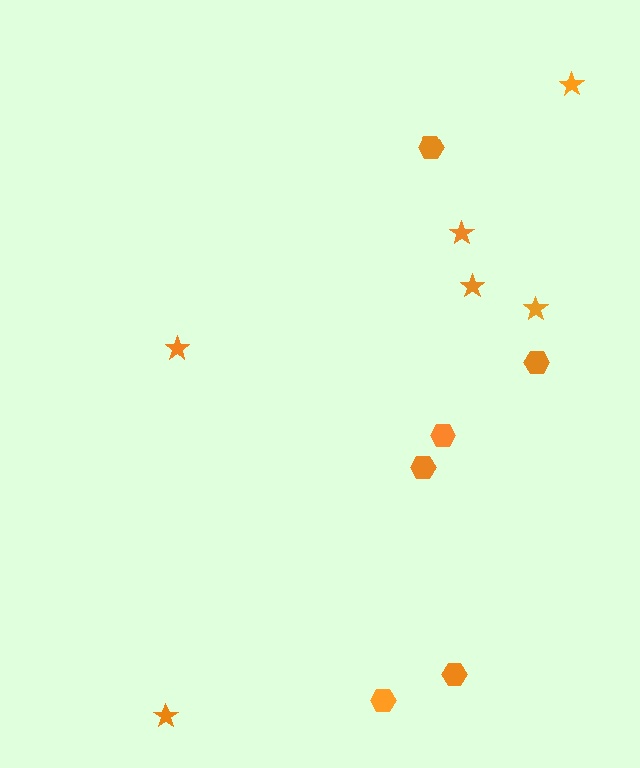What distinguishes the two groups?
There are 2 groups: one group of hexagons (6) and one group of stars (6).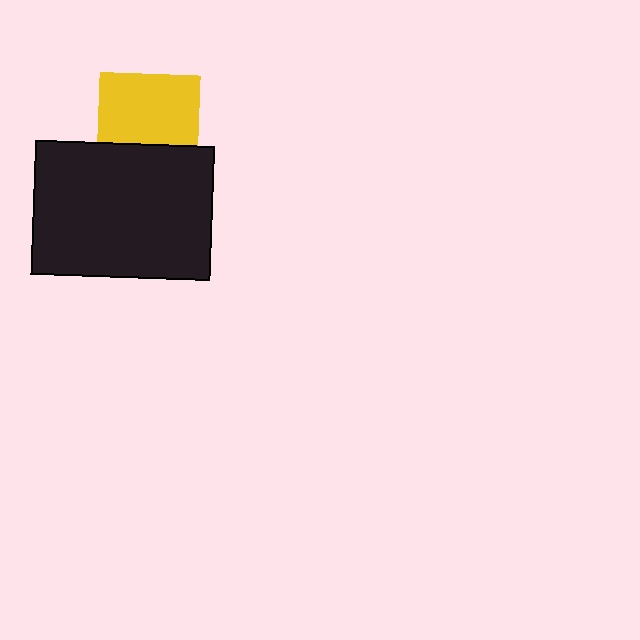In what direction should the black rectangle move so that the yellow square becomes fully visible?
The black rectangle should move down. That is the shortest direction to clear the overlap and leave the yellow square fully visible.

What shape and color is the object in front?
The object in front is a black rectangle.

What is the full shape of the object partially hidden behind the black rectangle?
The partially hidden object is a yellow square.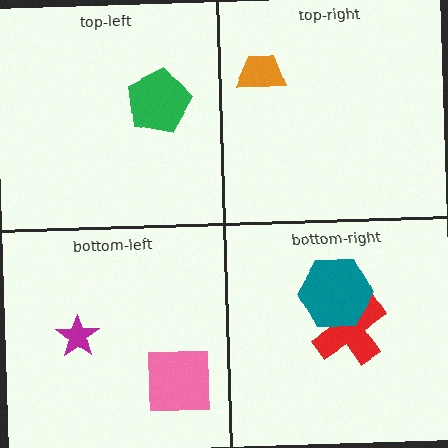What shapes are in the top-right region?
The orange trapezoid.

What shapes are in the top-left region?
The green pentagon.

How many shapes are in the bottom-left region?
2.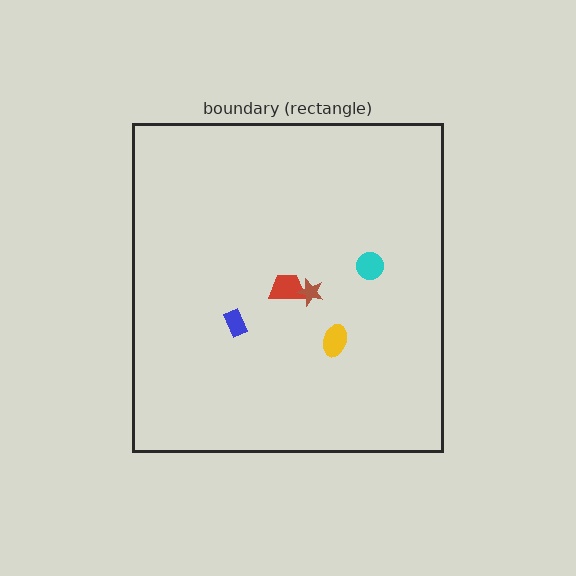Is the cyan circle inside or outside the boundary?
Inside.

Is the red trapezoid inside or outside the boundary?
Inside.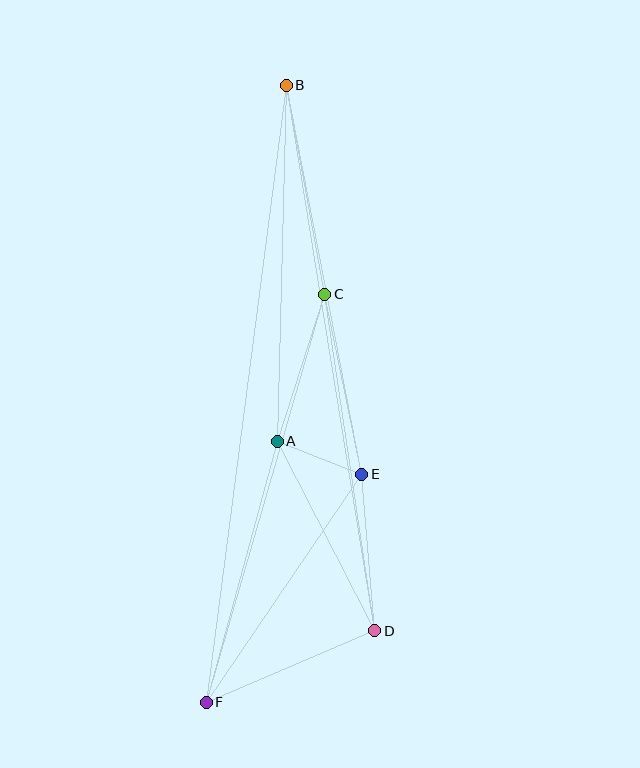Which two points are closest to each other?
Points A and E are closest to each other.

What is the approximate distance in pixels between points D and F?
The distance between D and F is approximately 183 pixels.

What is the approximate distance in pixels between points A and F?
The distance between A and F is approximately 271 pixels.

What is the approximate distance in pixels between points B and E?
The distance between B and E is approximately 396 pixels.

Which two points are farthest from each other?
Points B and F are farthest from each other.